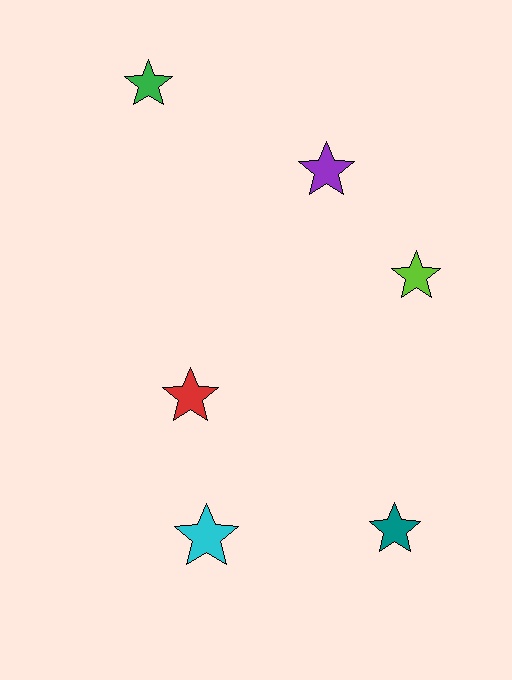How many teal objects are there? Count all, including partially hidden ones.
There is 1 teal object.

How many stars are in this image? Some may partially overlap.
There are 6 stars.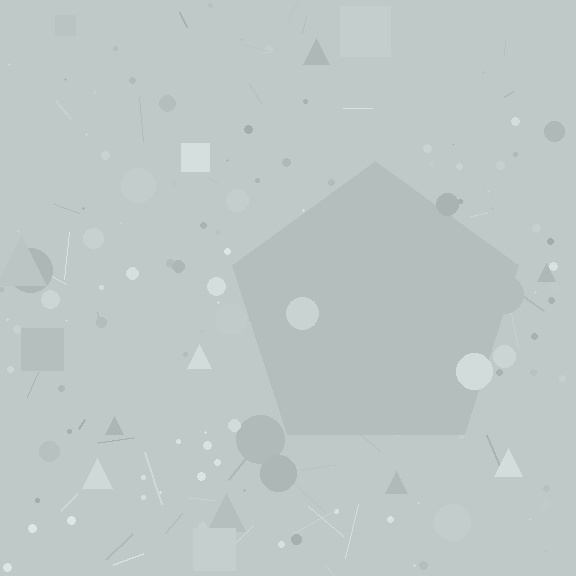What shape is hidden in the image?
A pentagon is hidden in the image.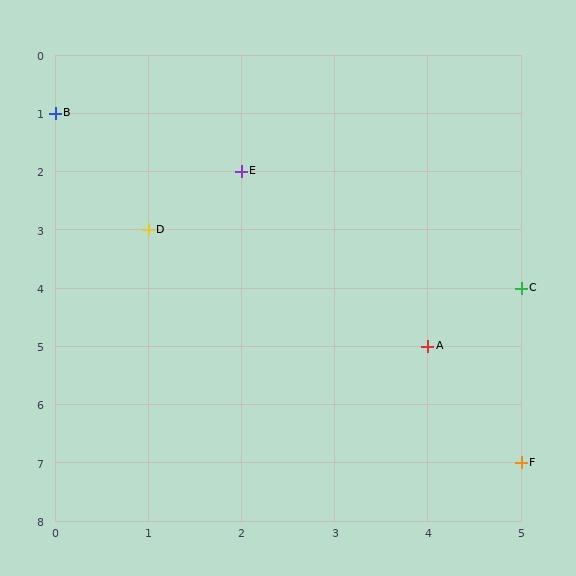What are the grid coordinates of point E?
Point E is at grid coordinates (2, 2).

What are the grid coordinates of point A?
Point A is at grid coordinates (4, 5).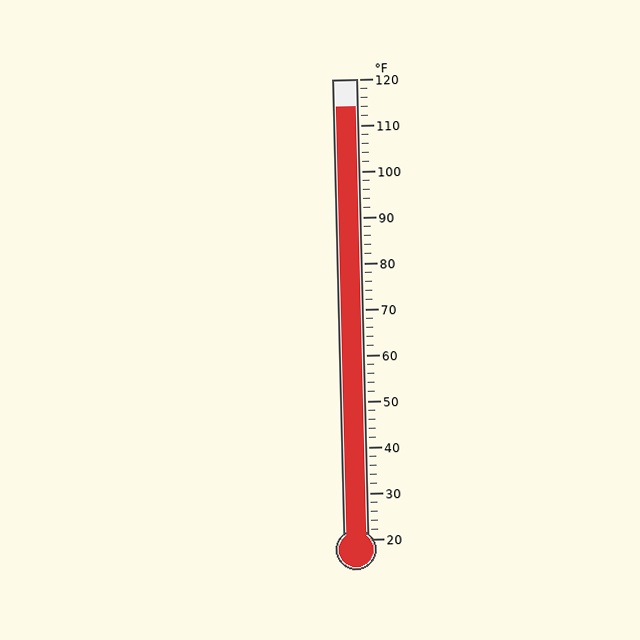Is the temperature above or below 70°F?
The temperature is above 70°F.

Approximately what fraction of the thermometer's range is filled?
The thermometer is filled to approximately 95% of its range.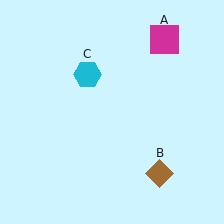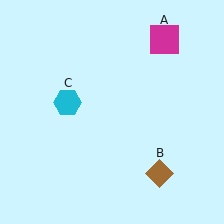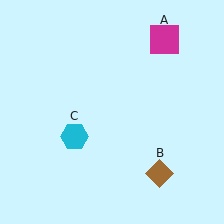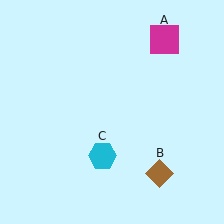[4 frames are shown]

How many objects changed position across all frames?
1 object changed position: cyan hexagon (object C).